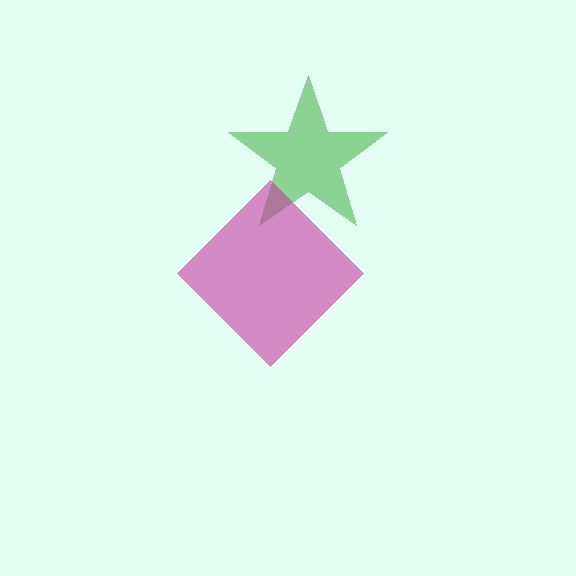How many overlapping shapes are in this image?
There are 2 overlapping shapes in the image.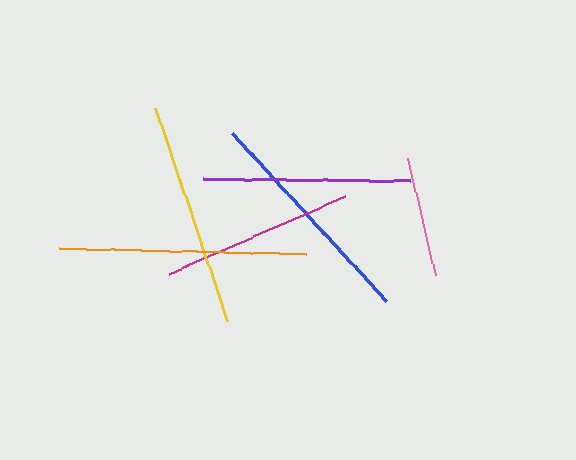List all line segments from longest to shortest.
From longest to shortest: orange, blue, yellow, purple, magenta, pink.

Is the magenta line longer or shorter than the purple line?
The purple line is longer than the magenta line.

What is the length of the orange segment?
The orange segment is approximately 247 pixels long.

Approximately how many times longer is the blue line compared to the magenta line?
The blue line is approximately 1.2 times the length of the magenta line.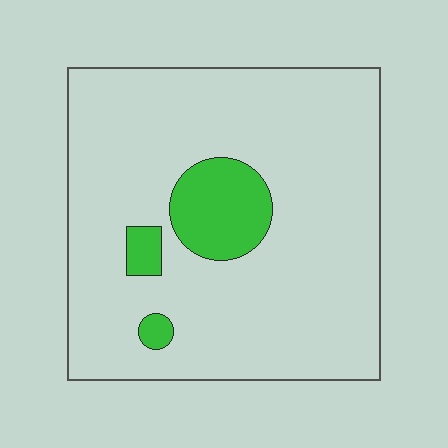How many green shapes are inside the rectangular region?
3.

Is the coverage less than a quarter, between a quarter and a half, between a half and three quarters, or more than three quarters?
Less than a quarter.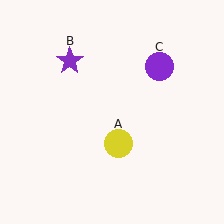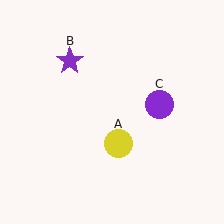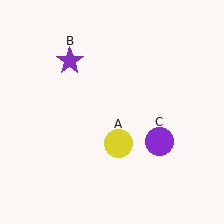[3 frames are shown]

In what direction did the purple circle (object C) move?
The purple circle (object C) moved down.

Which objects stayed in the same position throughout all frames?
Yellow circle (object A) and purple star (object B) remained stationary.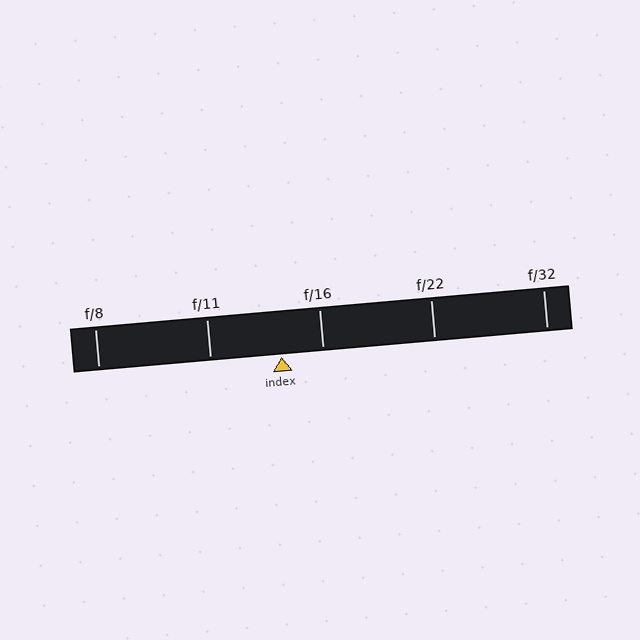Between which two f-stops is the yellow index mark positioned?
The index mark is between f/11 and f/16.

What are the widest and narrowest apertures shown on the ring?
The widest aperture shown is f/8 and the narrowest is f/32.